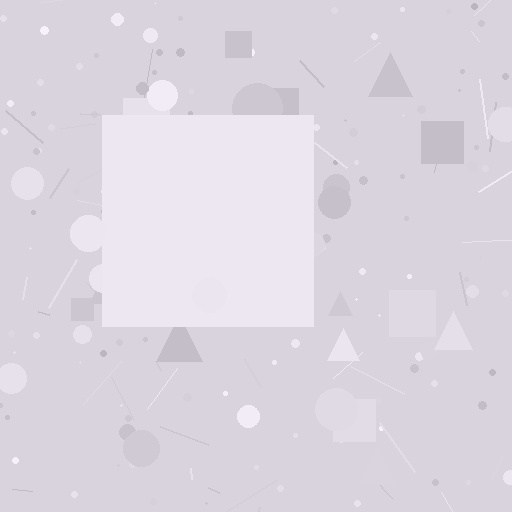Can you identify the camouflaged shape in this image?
The camouflaged shape is a square.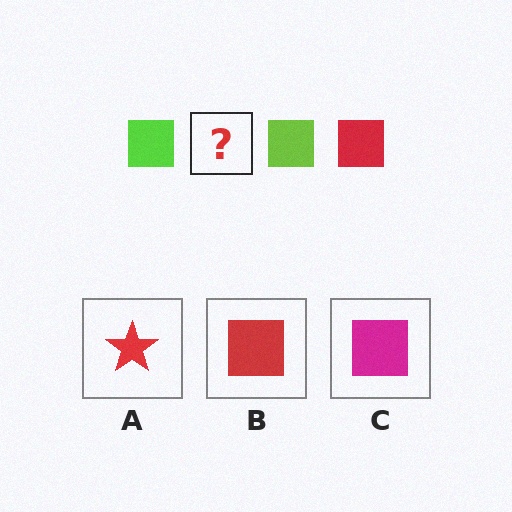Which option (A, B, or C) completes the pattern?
B.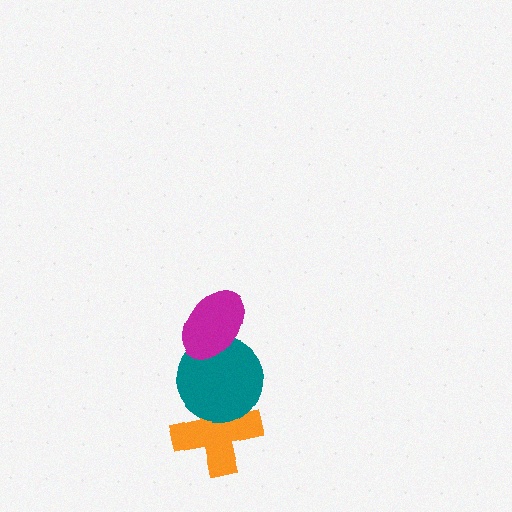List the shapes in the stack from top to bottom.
From top to bottom: the magenta ellipse, the teal circle, the orange cross.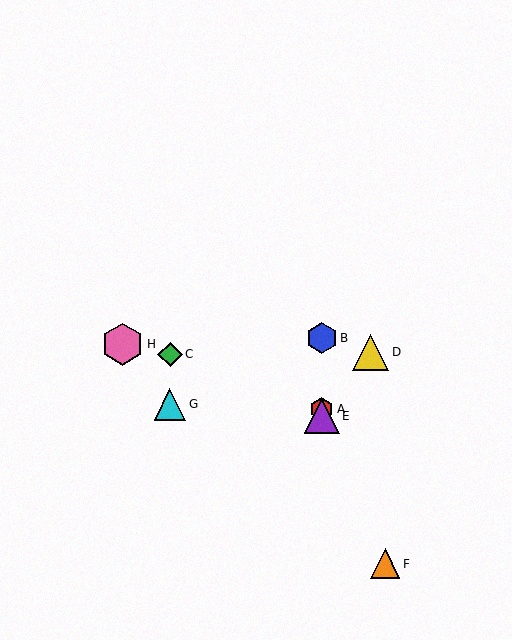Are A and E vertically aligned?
Yes, both are at x≈322.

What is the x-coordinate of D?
Object D is at x≈371.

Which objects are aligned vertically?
Objects A, B, E are aligned vertically.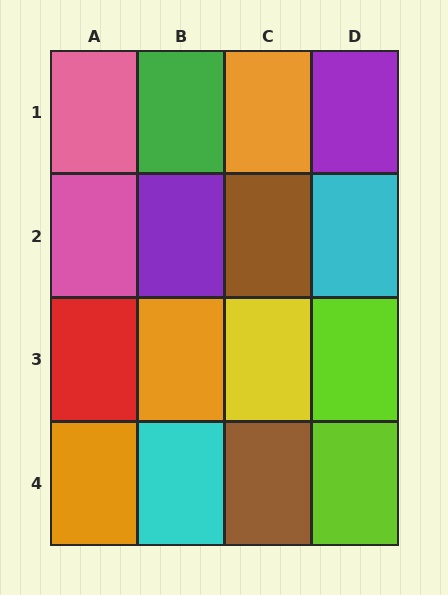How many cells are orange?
3 cells are orange.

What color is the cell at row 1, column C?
Orange.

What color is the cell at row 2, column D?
Cyan.